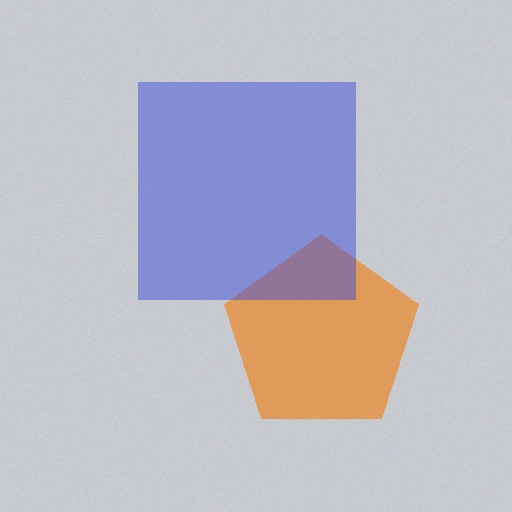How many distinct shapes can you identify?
There are 2 distinct shapes: an orange pentagon, a blue square.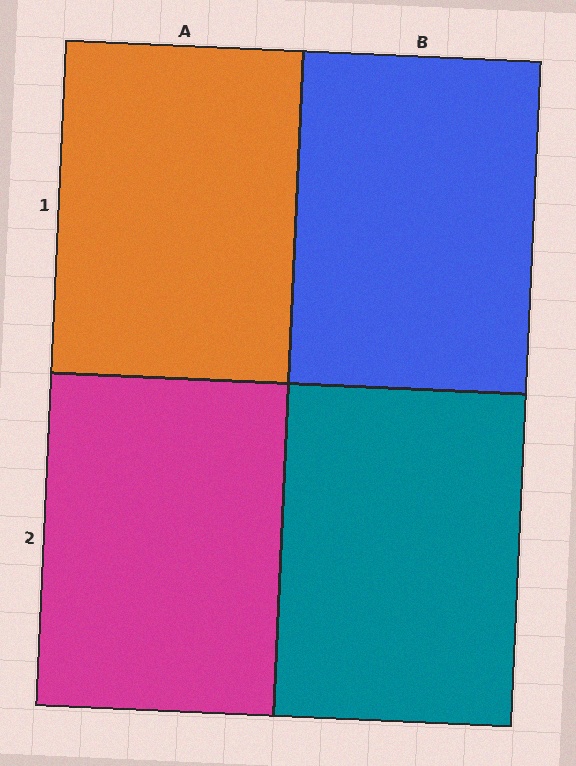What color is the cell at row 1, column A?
Orange.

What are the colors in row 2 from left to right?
Magenta, teal.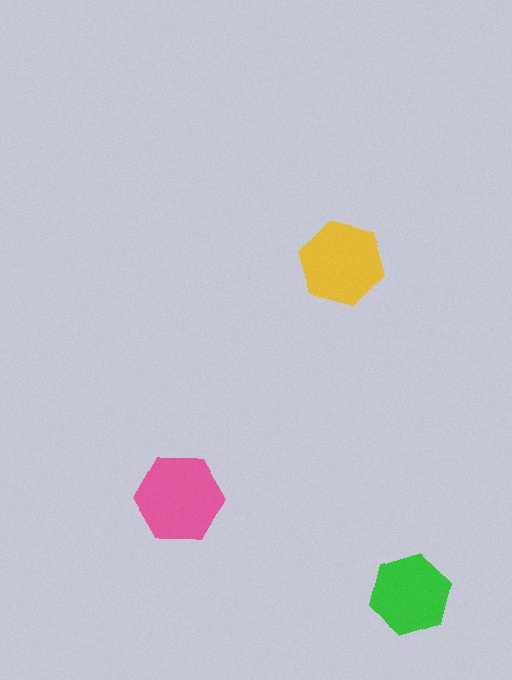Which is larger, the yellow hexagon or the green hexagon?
The yellow one.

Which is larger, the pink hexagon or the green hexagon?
The pink one.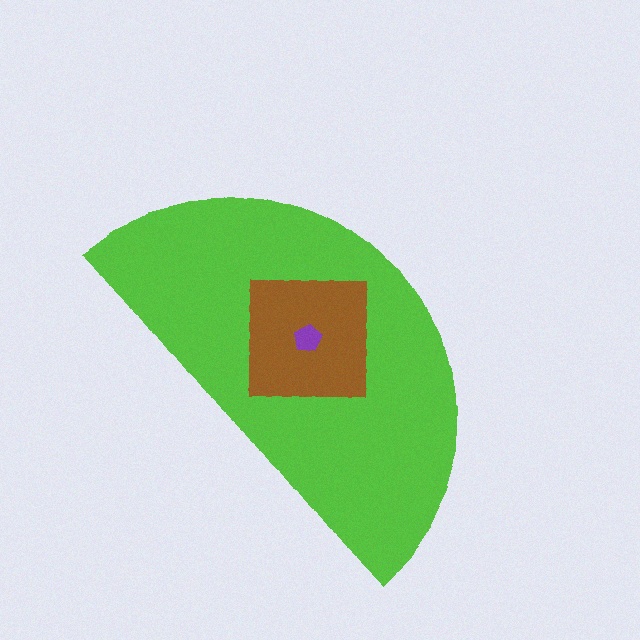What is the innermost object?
The purple pentagon.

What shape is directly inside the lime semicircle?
The brown square.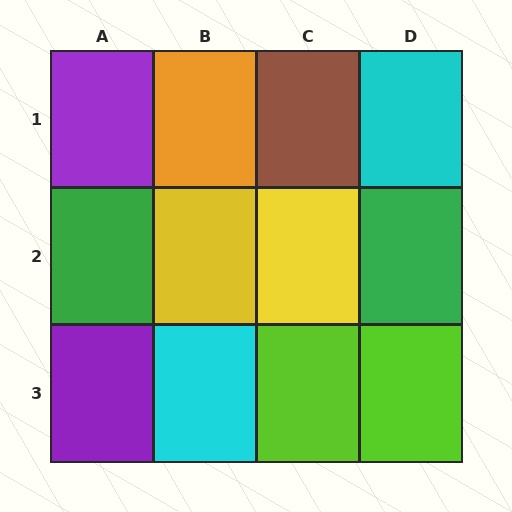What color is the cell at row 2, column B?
Yellow.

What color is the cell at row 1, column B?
Orange.